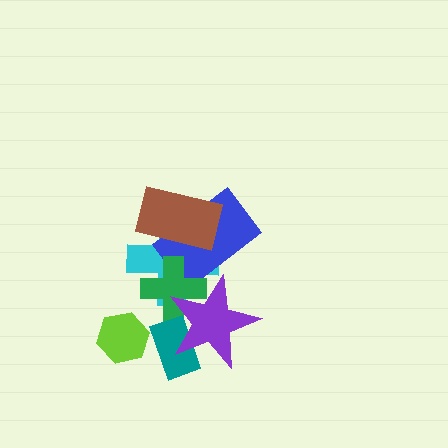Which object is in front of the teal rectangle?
The purple star is in front of the teal rectangle.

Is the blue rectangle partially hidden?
Yes, it is partially covered by another shape.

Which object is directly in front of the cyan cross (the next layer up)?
The blue rectangle is directly in front of the cyan cross.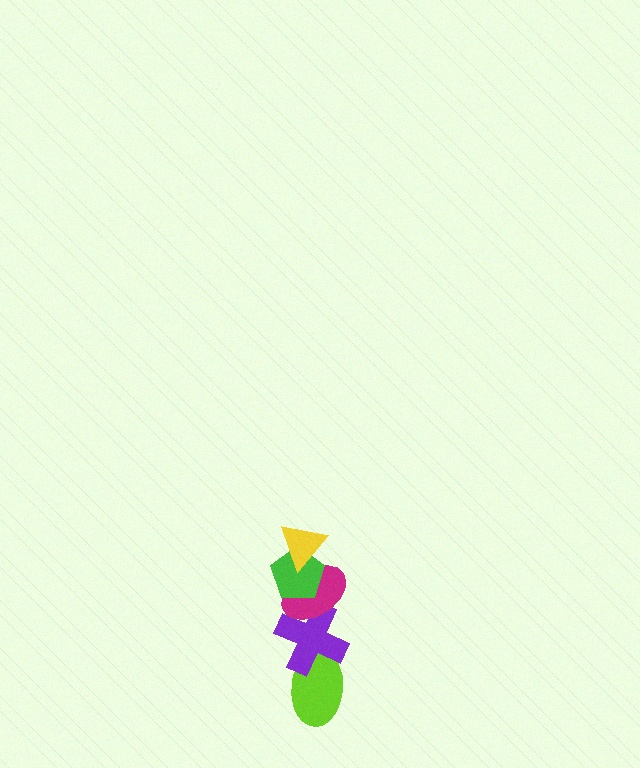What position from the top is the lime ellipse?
The lime ellipse is 5th from the top.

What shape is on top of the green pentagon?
The yellow triangle is on top of the green pentagon.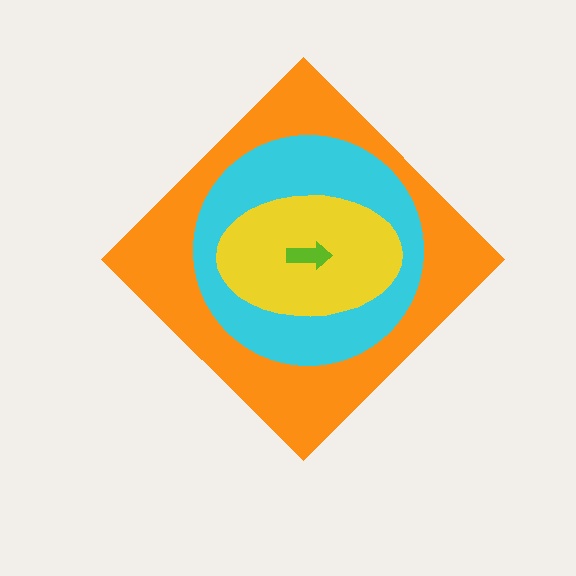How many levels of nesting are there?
4.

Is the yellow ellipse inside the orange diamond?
Yes.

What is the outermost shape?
The orange diamond.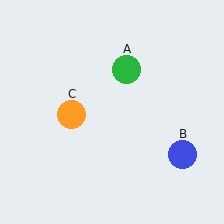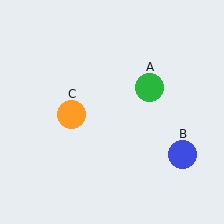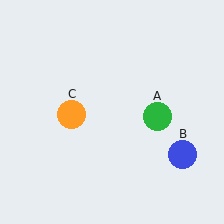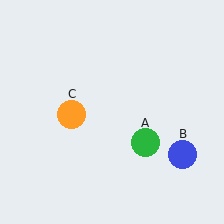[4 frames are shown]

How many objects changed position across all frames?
1 object changed position: green circle (object A).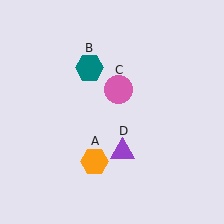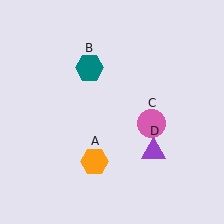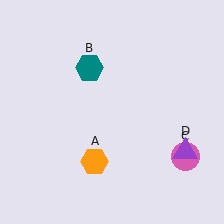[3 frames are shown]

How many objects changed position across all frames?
2 objects changed position: pink circle (object C), purple triangle (object D).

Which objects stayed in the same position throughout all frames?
Orange hexagon (object A) and teal hexagon (object B) remained stationary.